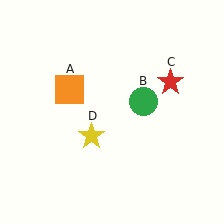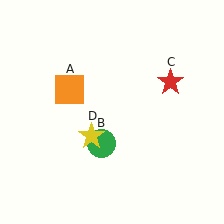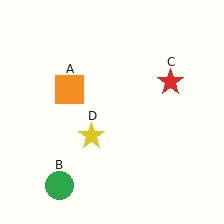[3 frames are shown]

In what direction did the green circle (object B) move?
The green circle (object B) moved down and to the left.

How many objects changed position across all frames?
1 object changed position: green circle (object B).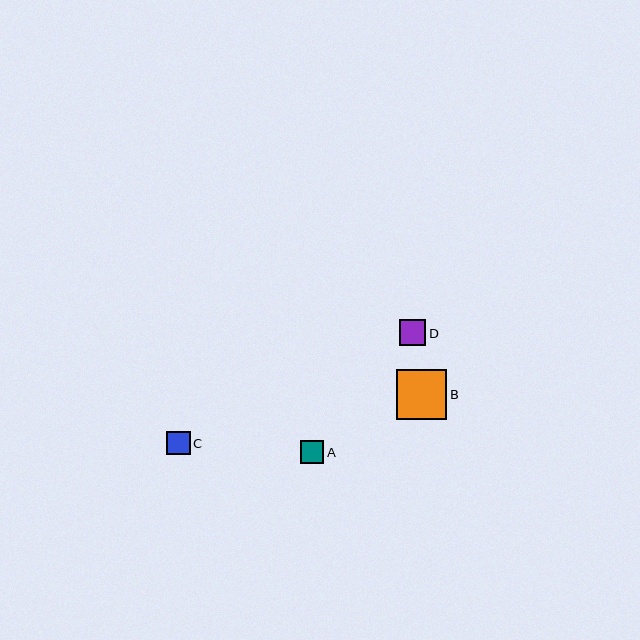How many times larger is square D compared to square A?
Square D is approximately 1.1 times the size of square A.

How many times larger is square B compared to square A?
Square B is approximately 2.2 times the size of square A.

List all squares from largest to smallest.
From largest to smallest: B, D, C, A.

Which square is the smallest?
Square A is the smallest with a size of approximately 23 pixels.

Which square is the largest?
Square B is the largest with a size of approximately 50 pixels.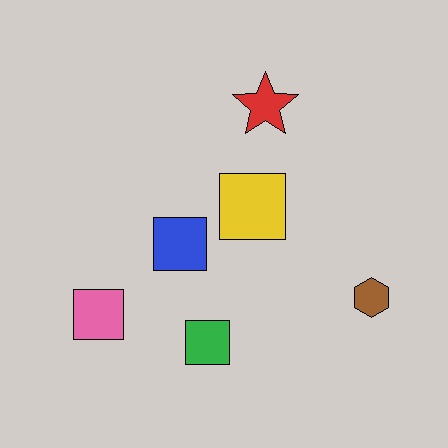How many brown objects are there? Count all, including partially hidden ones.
There is 1 brown object.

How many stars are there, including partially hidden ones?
There is 1 star.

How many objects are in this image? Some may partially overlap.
There are 6 objects.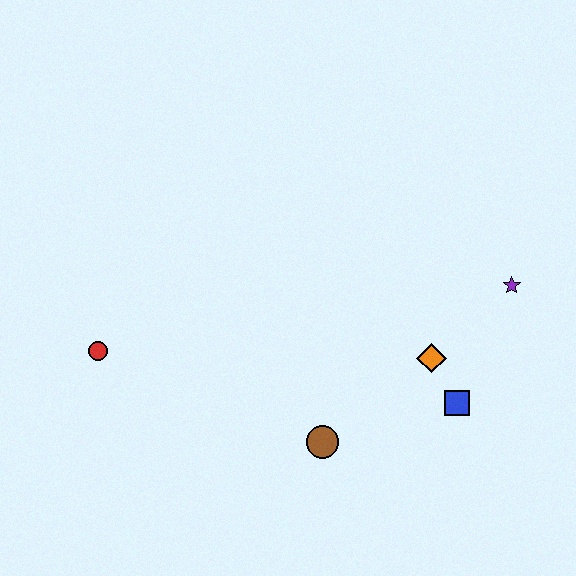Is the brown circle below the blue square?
Yes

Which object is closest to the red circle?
The brown circle is closest to the red circle.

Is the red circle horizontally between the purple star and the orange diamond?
No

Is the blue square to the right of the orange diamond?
Yes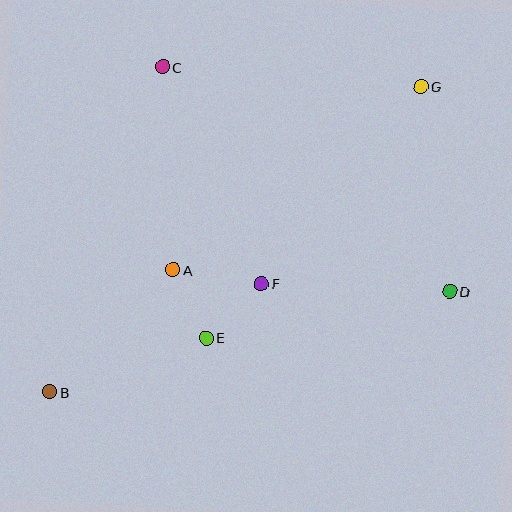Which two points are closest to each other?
Points A and E are closest to each other.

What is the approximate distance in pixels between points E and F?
The distance between E and F is approximately 78 pixels.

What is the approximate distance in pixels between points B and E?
The distance between B and E is approximately 165 pixels.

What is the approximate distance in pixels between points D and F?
The distance between D and F is approximately 188 pixels.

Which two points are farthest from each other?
Points B and G are farthest from each other.